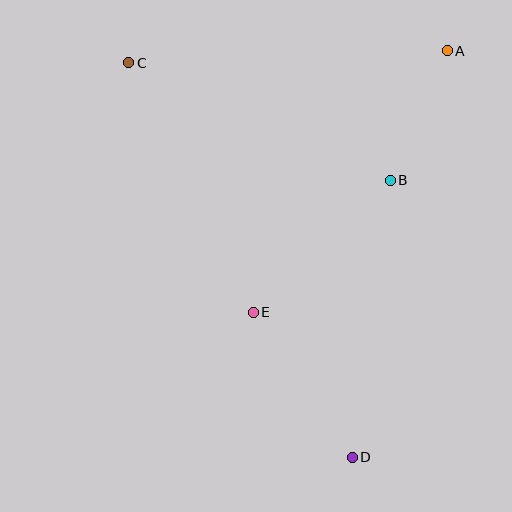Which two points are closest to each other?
Points A and B are closest to each other.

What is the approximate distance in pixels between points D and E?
The distance between D and E is approximately 176 pixels.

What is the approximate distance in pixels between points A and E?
The distance between A and E is approximately 325 pixels.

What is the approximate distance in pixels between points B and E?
The distance between B and E is approximately 190 pixels.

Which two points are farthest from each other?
Points C and D are farthest from each other.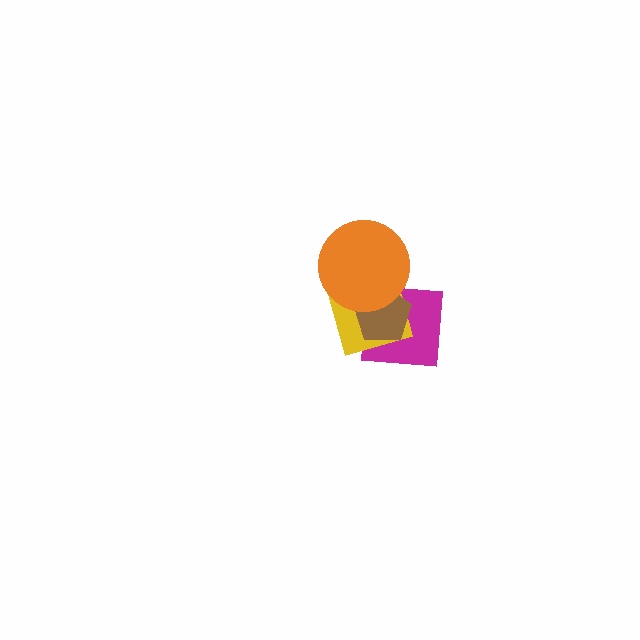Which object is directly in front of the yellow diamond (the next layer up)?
The brown pentagon is directly in front of the yellow diamond.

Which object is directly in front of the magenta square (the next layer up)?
The yellow diamond is directly in front of the magenta square.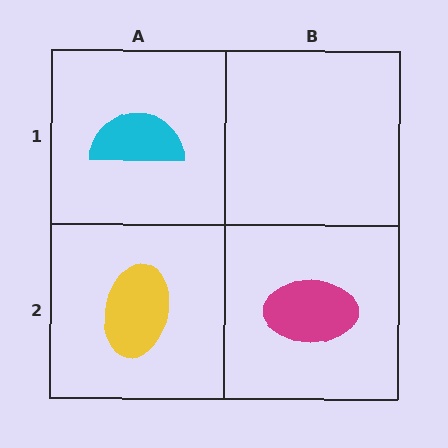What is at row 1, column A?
A cyan semicircle.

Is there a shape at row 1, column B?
No, that cell is empty.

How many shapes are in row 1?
1 shape.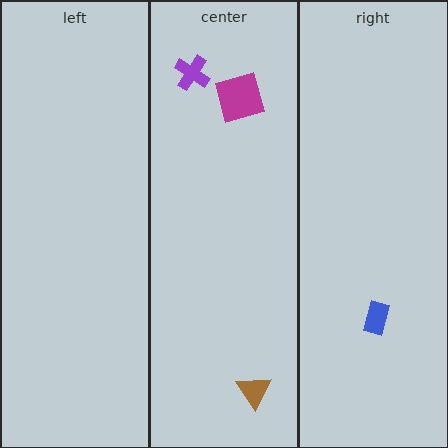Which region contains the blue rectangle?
The right region.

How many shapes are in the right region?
1.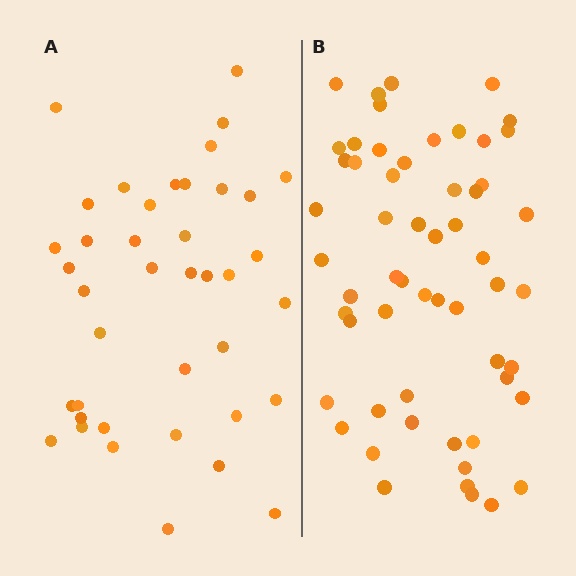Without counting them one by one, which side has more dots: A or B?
Region B (the right region) has more dots.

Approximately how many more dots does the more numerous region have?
Region B has approximately 15 more dots than region A.